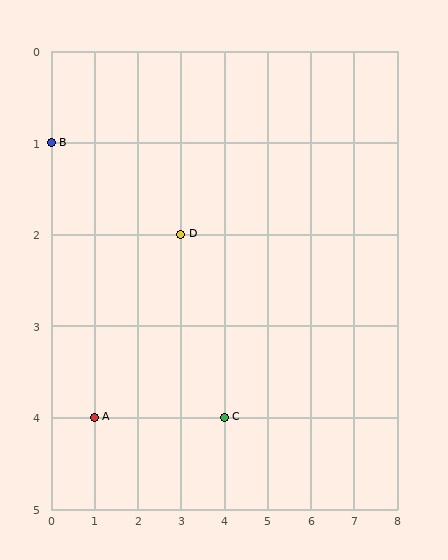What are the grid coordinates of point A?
Point A is at grid coordinates (1, 4).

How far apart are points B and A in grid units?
Points B and A are 1 column and 3 rows apart (about 3.2 grid units diagonally).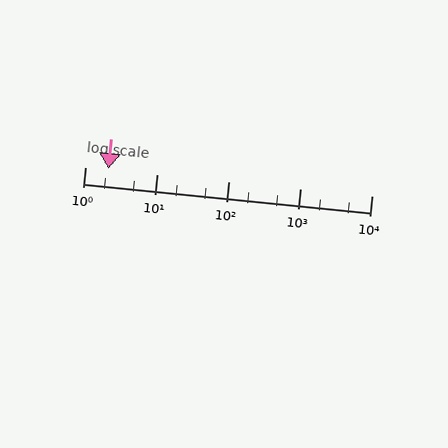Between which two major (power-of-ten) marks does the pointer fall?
The pointer is between 1 and 10.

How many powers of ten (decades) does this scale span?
The scale spans 4 decades, from 1 to 10000.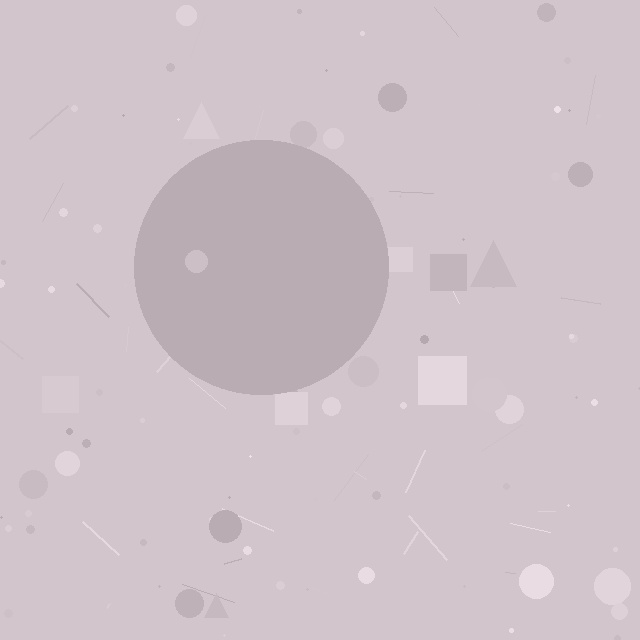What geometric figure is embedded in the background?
A circle is embedded in the background.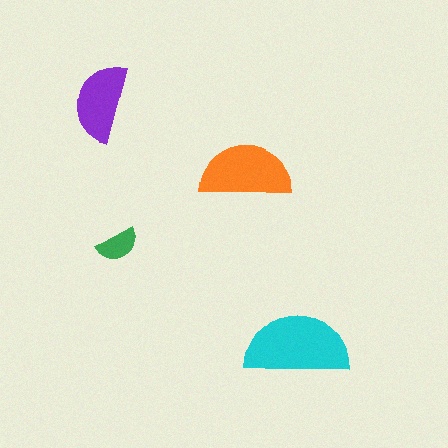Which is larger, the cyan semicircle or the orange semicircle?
The cyan one.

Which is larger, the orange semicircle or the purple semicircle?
The orange one.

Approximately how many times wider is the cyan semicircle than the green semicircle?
About 2.5 times wider.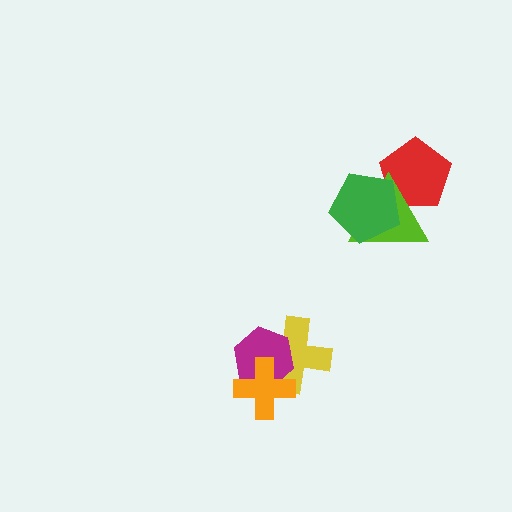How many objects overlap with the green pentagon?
2 objects overlap with the green pentagon.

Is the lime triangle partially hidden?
Yes, it is partially covered by another shape.